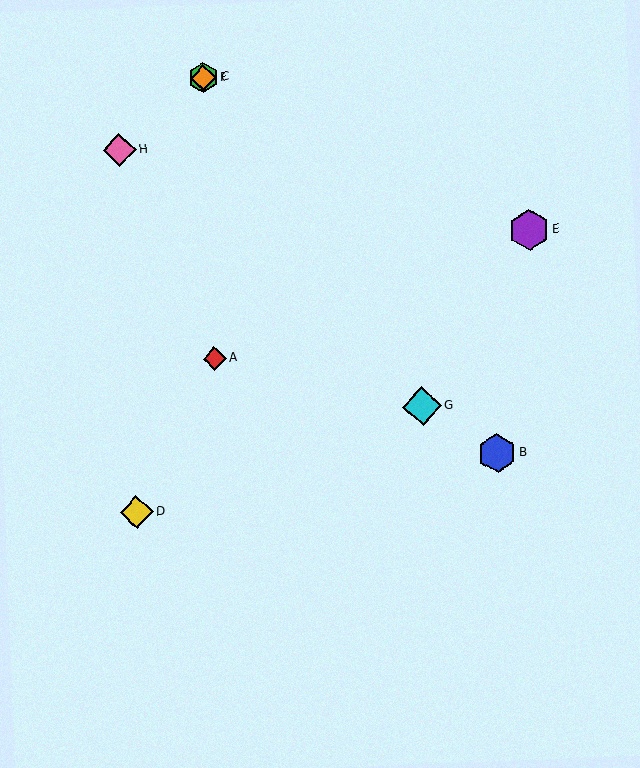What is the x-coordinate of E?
Object E is at x≈529.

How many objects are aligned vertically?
3 objects (A, C, F) are aligned vertically.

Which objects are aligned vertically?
Objects A, C, F are aligned vertically.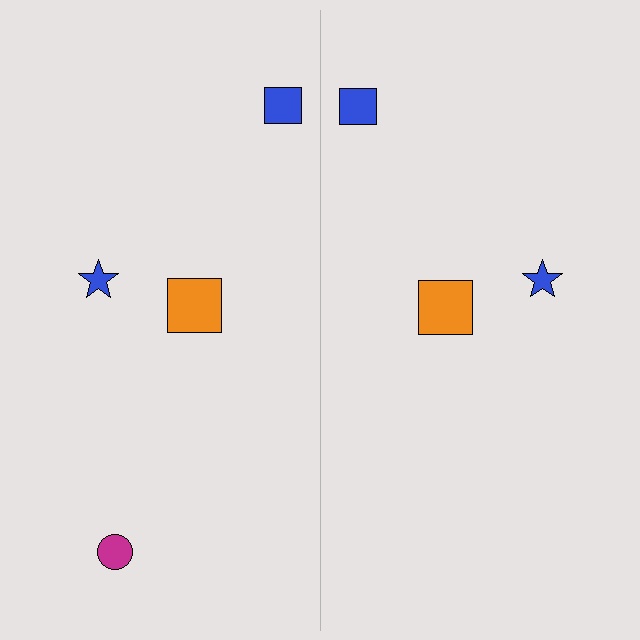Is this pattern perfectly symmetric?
No, the pattern is not perfectly symmetric. A magenta circle is missing from the right side.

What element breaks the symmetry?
A magenta circle is missing from the right side.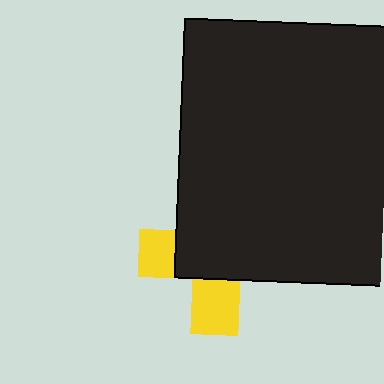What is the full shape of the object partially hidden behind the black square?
The partially hidden object is a yellow cross.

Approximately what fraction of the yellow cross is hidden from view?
Roughly 66% of the yellow cross is hidden behind the black square.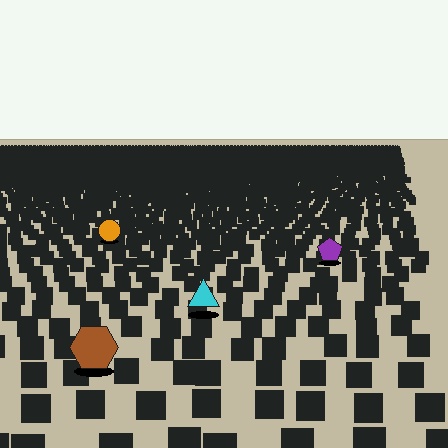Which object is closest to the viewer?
The brown hexagon is closest. The texture marks near it are larger and more spread out.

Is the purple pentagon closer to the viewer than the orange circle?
Yes. The purple pentagon is closer — you can tell from the texture gradient: the ground texture is coarser near it.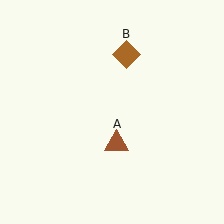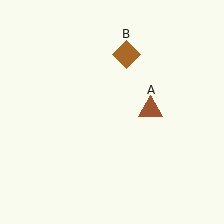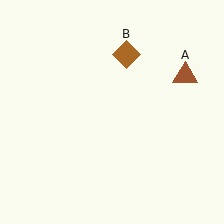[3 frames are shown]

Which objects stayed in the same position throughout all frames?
Brown diamond (object B) remained stationary.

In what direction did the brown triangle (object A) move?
The brown triangle (object A) moved up and to the right.